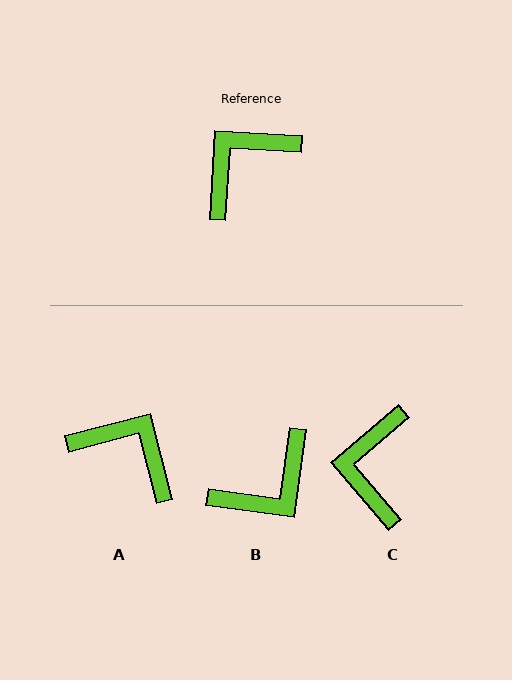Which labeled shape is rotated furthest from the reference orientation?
B, about 176 degrees away.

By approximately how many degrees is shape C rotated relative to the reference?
Approximately 44 degrees counter-clockwise.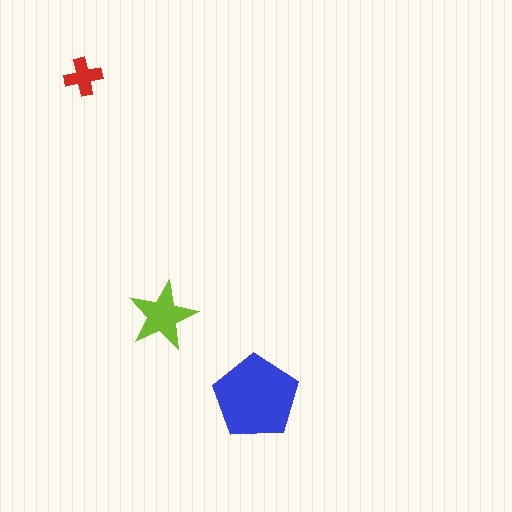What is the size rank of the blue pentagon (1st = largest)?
1st.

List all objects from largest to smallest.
The blue pentagon, the lime star, the red cross.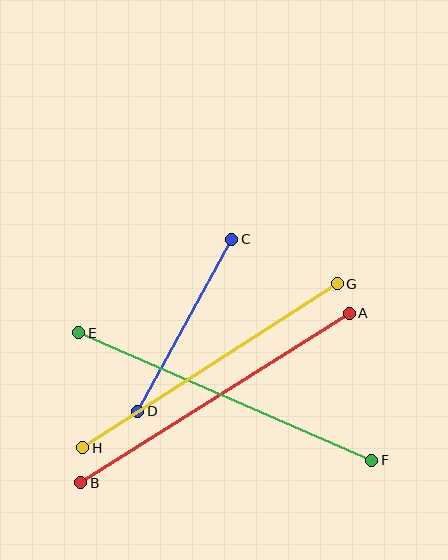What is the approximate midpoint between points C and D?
The midpoint is at approximately (185, 325) pixels.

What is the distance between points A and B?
The distance is approximately 318 pixels.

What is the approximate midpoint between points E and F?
The midpoint is at approximately (225, 397) pixels.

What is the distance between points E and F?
The distance is approximately 320 pixels.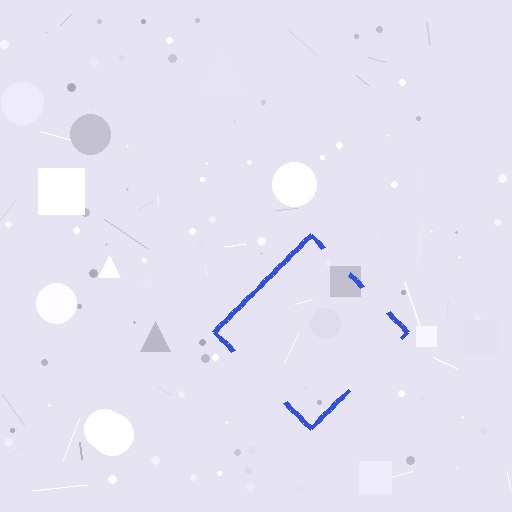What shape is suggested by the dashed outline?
The dashed outline suggests a diamond.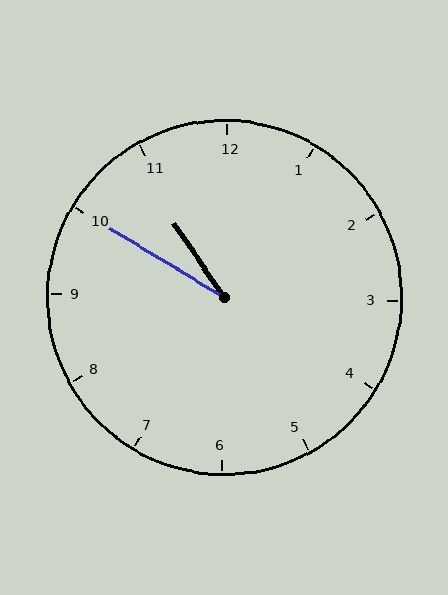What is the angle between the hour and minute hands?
Approximately 25 degrees.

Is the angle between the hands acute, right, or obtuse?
It is acute.